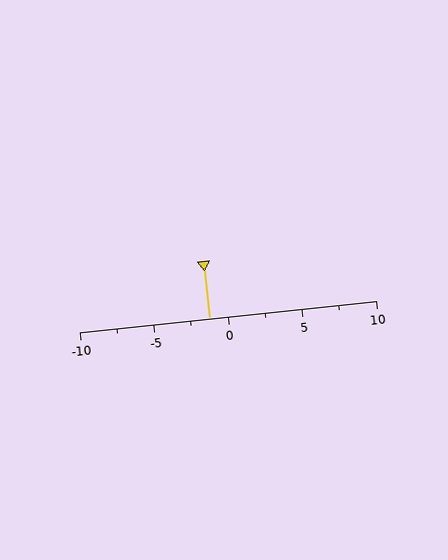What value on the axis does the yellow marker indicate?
The marker indicates approximately -1.2.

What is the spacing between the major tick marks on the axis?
The major ticks are spaced 5 apart.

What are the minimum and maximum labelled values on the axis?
The axis runs from -10 to 10.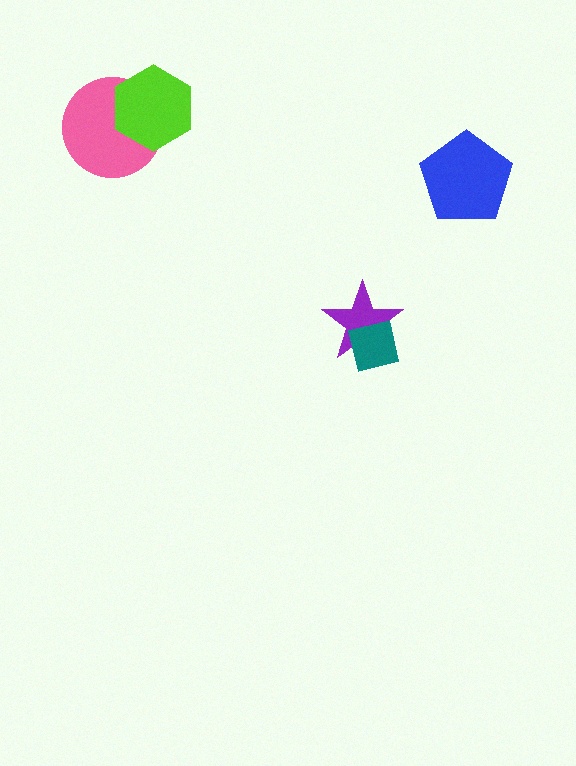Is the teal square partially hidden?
No, no other shape covers it.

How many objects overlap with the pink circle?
1 object overlaps with the pink circle.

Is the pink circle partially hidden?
Yes, it is partially covered by another shape.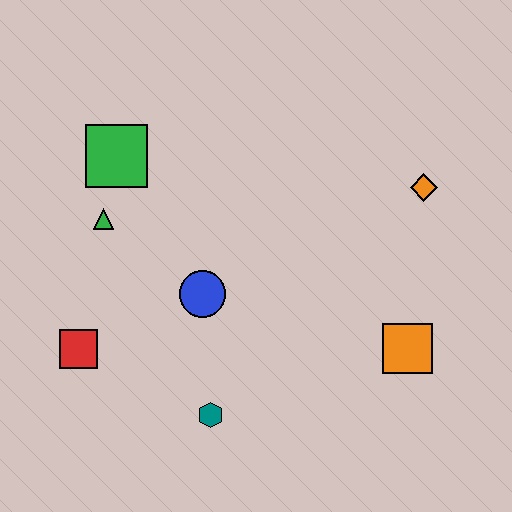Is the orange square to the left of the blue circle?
No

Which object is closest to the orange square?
The orange diamond is closest to the orange square.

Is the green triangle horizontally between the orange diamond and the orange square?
No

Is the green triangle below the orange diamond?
Yes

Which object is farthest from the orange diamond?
The red square is farthest from the orange diamond.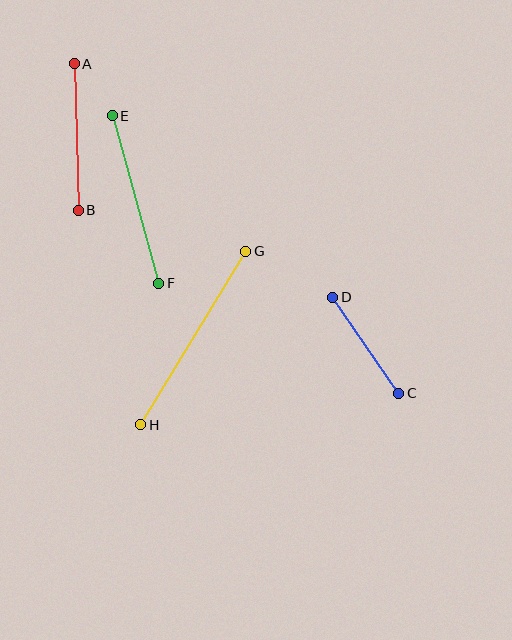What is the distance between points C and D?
The distance is approximately 116 pixels.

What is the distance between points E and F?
The distance is approximately 174 pixels.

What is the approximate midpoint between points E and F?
The midpoint is at approximately (135, 200) pixels.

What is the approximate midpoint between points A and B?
The midpoint is at approximately (76, 137) pixels.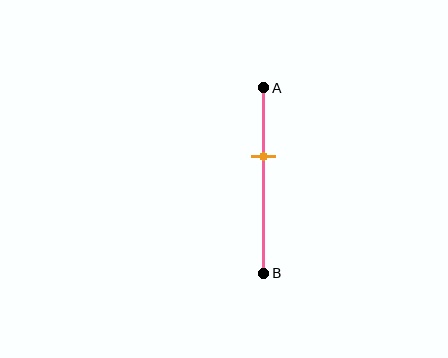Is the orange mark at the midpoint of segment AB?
No, the mark is at about 35% from A, not at the 50% midpoint.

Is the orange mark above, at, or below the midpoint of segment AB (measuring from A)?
The orange mark is above the midpoint of segment AB.